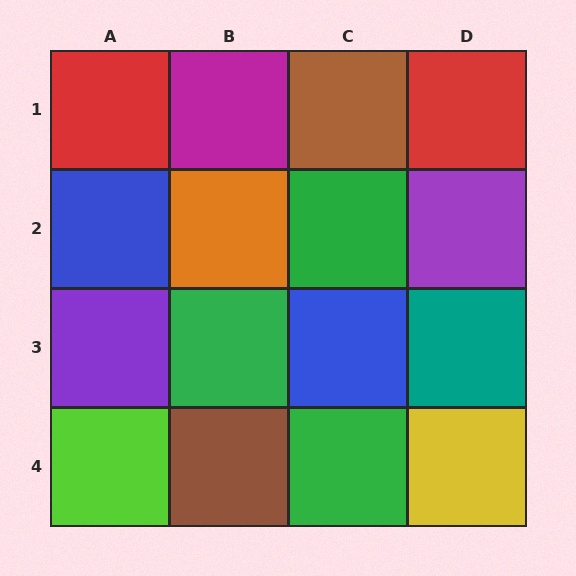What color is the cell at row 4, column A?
Lime.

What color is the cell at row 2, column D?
Purple.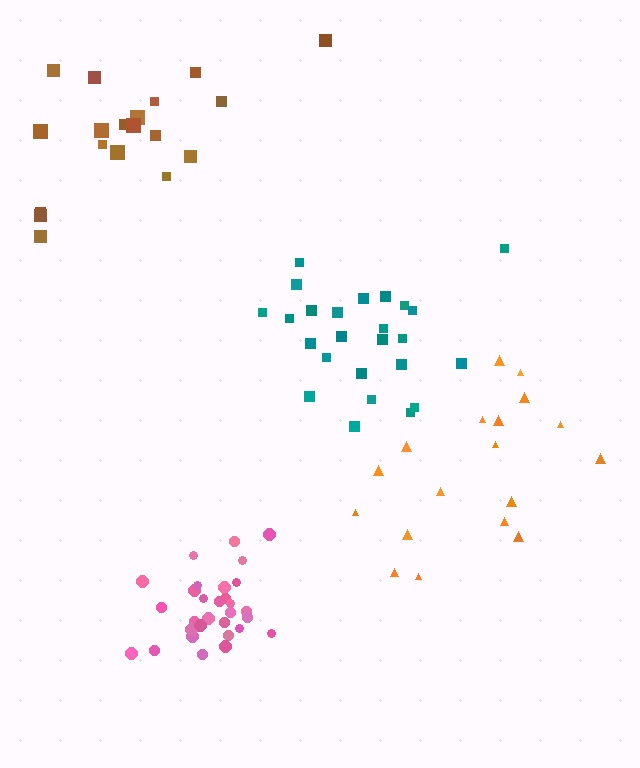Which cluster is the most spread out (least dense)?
Orange.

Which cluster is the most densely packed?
Pink.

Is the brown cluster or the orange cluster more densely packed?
Brown.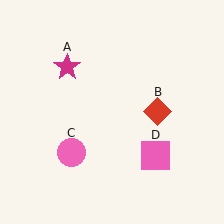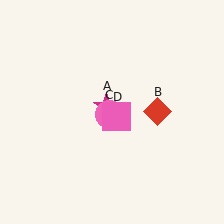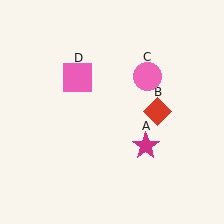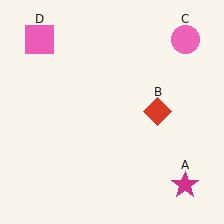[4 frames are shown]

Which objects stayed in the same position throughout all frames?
Red diamond (object B) remained stationary.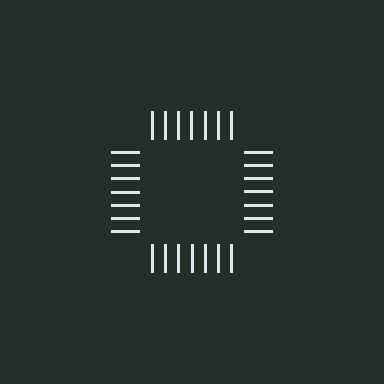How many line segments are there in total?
28 — 7 along each of the 4 edges.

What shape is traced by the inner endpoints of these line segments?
An illusory square — the line segments terminate on its edges but no continuous stroke is drawn.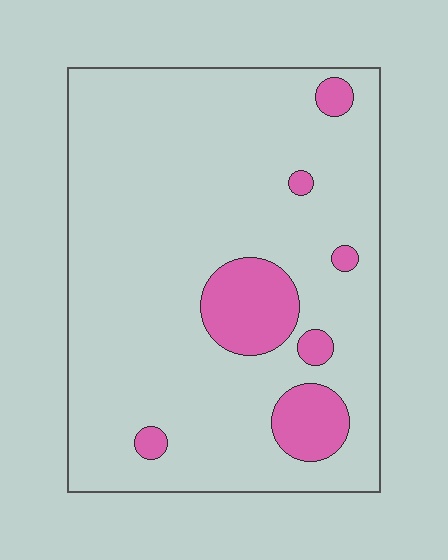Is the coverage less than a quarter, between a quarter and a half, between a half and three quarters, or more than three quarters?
Less than a quarter.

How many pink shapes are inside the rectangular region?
7.